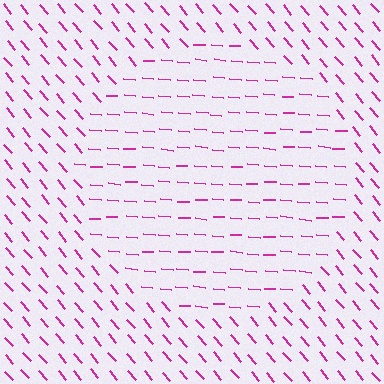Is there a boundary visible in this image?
Yes, there is a texture boundary formed by a change in line orientation.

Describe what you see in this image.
The image is filled with small magenta line segments. A circle region in the image has lines oriented differently from the surrounding lines, creating a visible texture boundary.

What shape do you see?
I see a circle.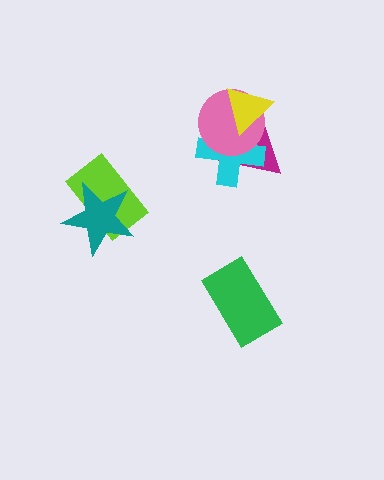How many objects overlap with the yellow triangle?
3 objects overlap with the yellow triangle.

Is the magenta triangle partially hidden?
Yes, it is partially covered by another shape.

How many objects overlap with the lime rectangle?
1 object overlaps with the lime rectangle.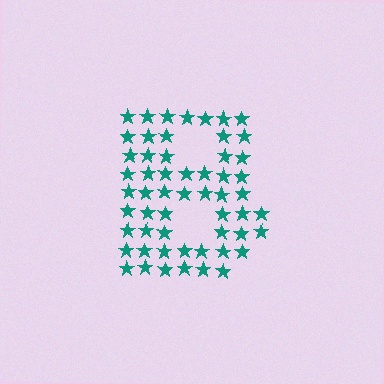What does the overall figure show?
The overall figure shows the letter B.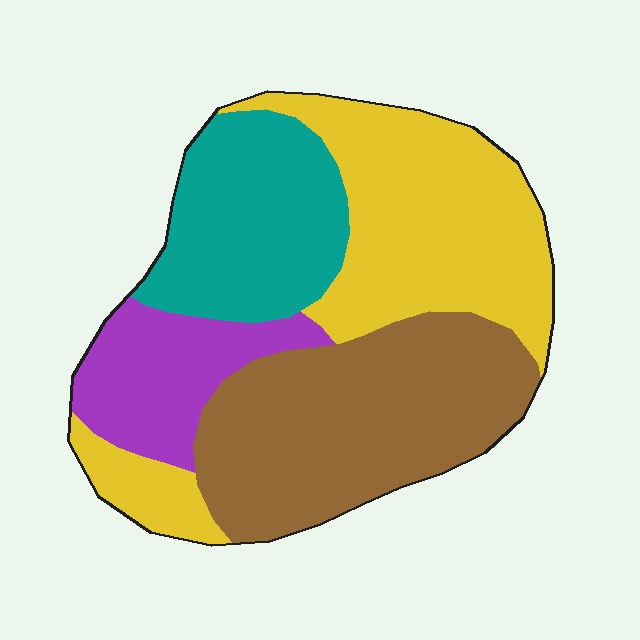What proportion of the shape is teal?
Teal takes up about one fifth (1/5) of the shape.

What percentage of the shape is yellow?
Yellow takes up about one third (1/3) of the shape.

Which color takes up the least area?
Purple, at roughly 15%.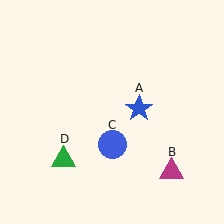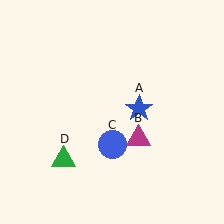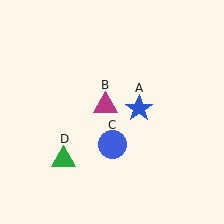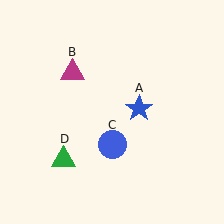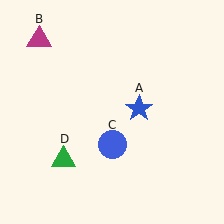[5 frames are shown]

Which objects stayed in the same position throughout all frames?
Blue star (object A) and blue circle (object C) and green triangle (object D) remained stationary.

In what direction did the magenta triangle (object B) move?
The magenta triangle (object B) moved up and to the left.